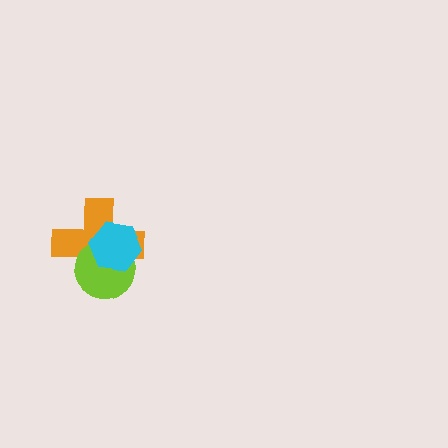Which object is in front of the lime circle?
The cyan hexagon is in front of the lime circle.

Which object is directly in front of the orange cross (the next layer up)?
The lime circle is directly in front of the orange cross.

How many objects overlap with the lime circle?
2 objects overlap with the lime circle.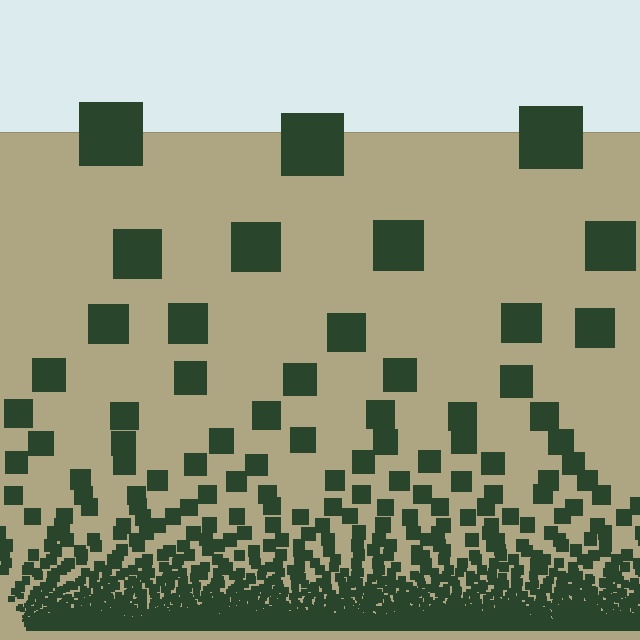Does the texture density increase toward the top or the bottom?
Density increases toward the bottom.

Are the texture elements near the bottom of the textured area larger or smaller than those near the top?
Smaller. The gradient is inverted — elements near the bottom are smaller and denser.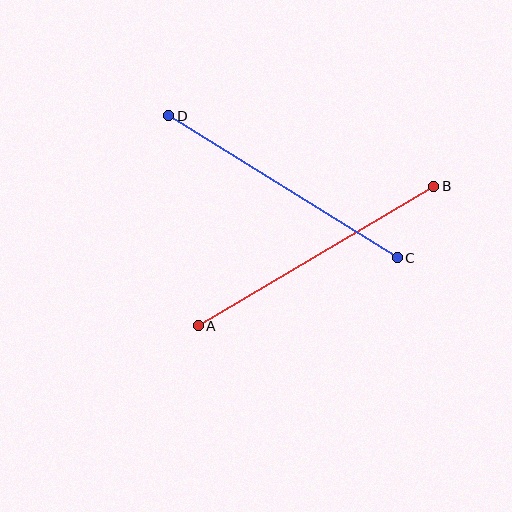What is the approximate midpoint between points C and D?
The midpoint is at approximately (283, 187) pixels.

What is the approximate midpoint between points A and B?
The midpoint is at approximately (316, 256) pixels.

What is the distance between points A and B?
The distance is approximately 274 pixels.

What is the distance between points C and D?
The distance is approximately 269 pixels.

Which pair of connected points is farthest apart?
Points A and B are farthest apart.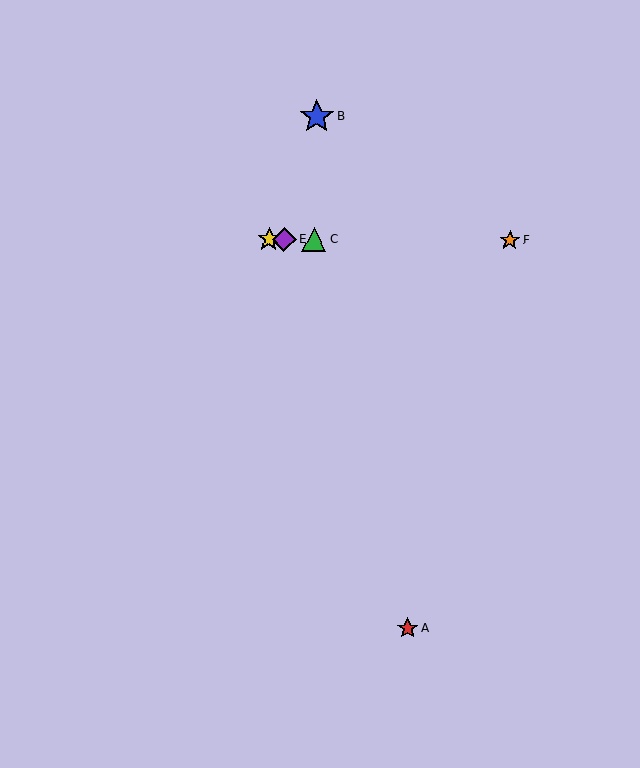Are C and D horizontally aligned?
Yes, both are at y≈239.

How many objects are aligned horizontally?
4 objects (C, D, E, F) are aligned horizontally.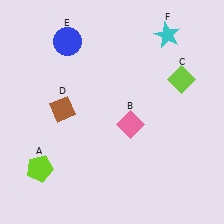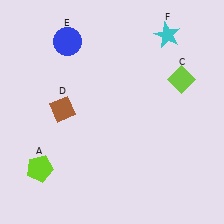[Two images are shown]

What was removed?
The pink diamond (B) was removed in Image 2.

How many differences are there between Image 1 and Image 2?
There is 1 difference between the two images.